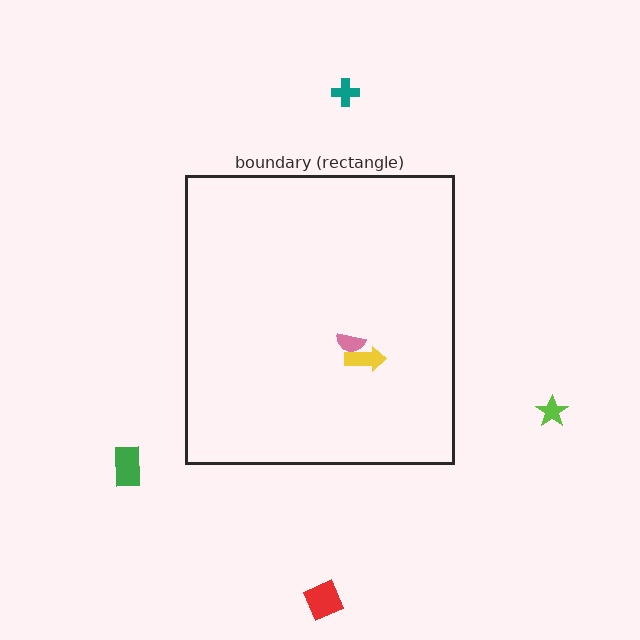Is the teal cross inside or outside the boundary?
Outside.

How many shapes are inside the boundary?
2 inside, 4 outside.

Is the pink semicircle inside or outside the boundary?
Inside.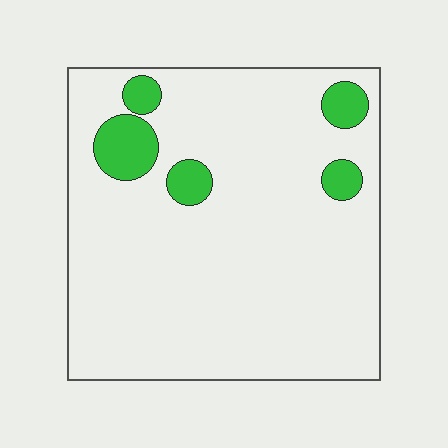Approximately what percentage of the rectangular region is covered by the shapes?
Approximately 10%.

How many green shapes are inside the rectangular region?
5.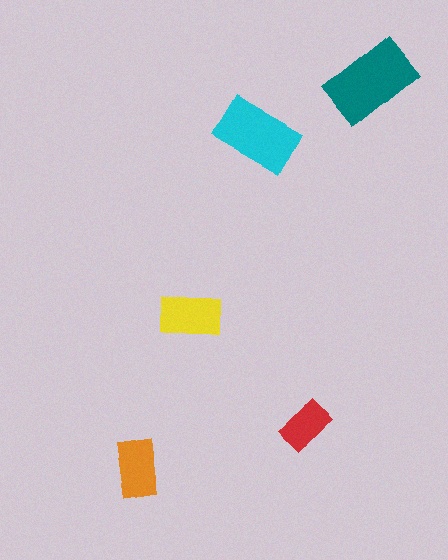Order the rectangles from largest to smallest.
the teal one, the cyan one, the yellow one, the orange one, the red one.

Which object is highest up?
The teal rectangle is topmost.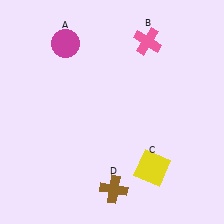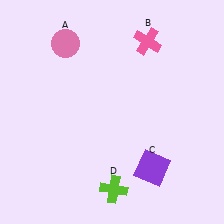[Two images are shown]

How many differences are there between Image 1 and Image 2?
There are 3 differences between the two images.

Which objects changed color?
A changed from magenta to pink. C changed from yellow to purple. D changed from brown to lime.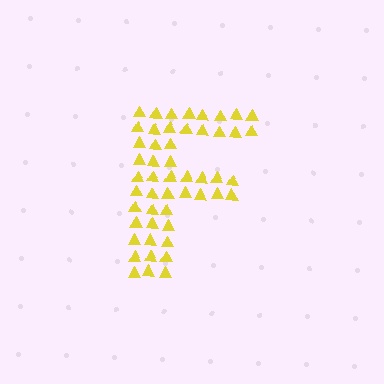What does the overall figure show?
The overall figure shows the letter F.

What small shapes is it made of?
It is made of small triangles.